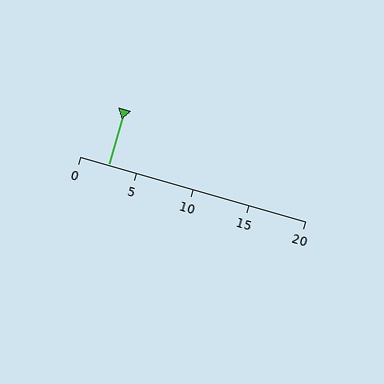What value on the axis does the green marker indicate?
The marker indicates approximately 2.5.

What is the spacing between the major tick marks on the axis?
The major ticks are spaced 5 apart.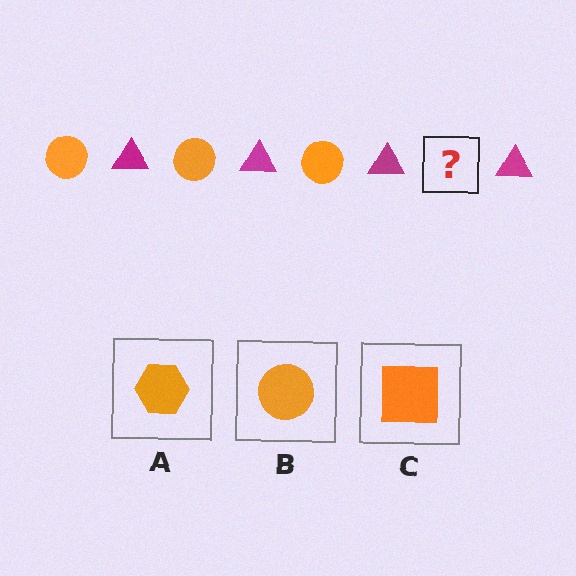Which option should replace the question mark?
Option B.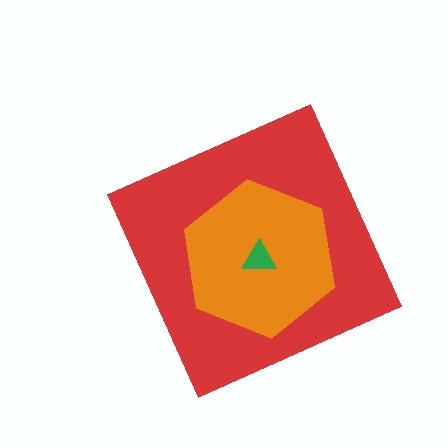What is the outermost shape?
The red diamond.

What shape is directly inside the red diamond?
The orange hexagon.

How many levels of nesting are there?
3.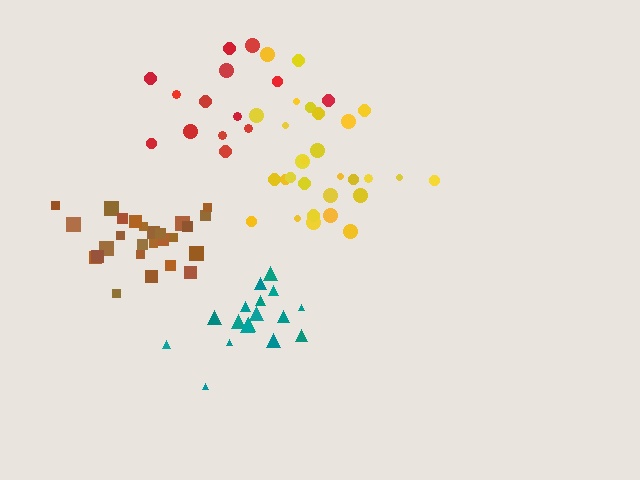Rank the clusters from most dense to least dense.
teal, brown, yellow, red.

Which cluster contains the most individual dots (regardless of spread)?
Yellow (30).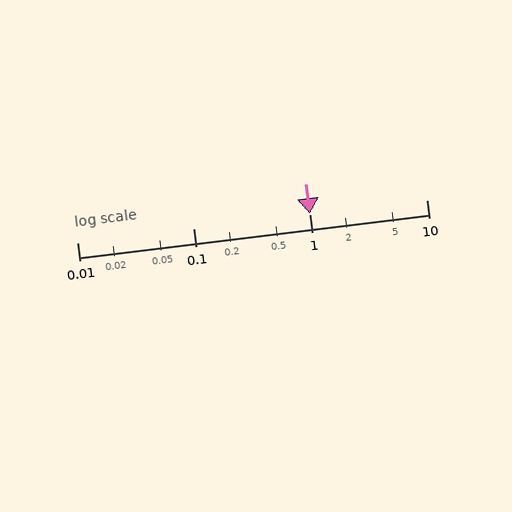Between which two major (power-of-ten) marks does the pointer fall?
The pointer is between 1 and 10.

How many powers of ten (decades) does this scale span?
The scale spans 3 decades, from 0.01 to 10.